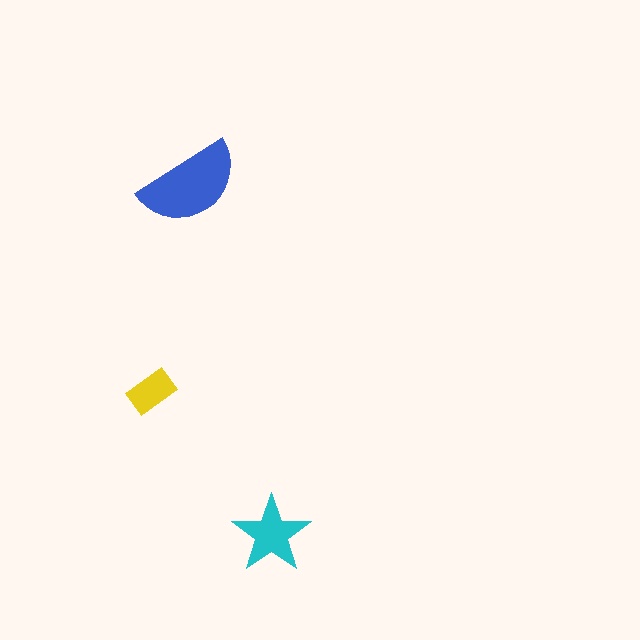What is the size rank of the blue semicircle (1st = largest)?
1st.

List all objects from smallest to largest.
The yellow rectangle, the cyan star, the blue semicircle.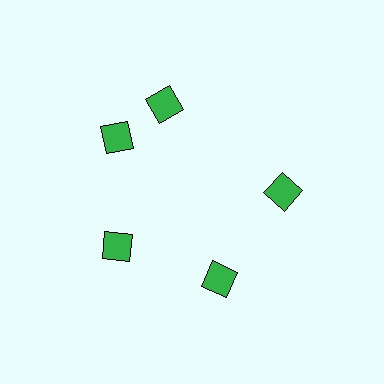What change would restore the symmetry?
The symmetry would be restored by rotating it back into even spacing with its neighbors so that all 5 diamonds sit at equal angles and equal distance from the center.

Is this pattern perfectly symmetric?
No. The 5 green diamonds are arranged in a ring, but one element near the 1 o'clock position is rotated out of alignment along the ring, breaking the 5-fold rotational symmetry.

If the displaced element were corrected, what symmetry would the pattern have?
It would have 5-fold rotational symmetry — the pattern would map onto itself every 72 degrees.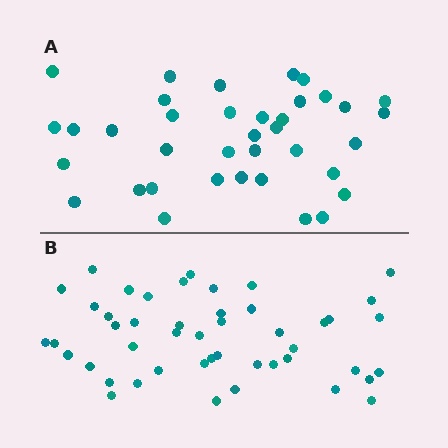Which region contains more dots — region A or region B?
Region B (the bottom region) has more dots.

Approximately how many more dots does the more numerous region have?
Region B has roughly 10 or so more dots than region A.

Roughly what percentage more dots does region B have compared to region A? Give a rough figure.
About 25% more.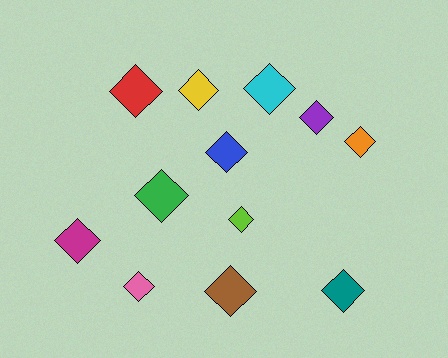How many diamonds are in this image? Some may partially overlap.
There are 12 diamonds.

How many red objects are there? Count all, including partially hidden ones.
There is 1 red object.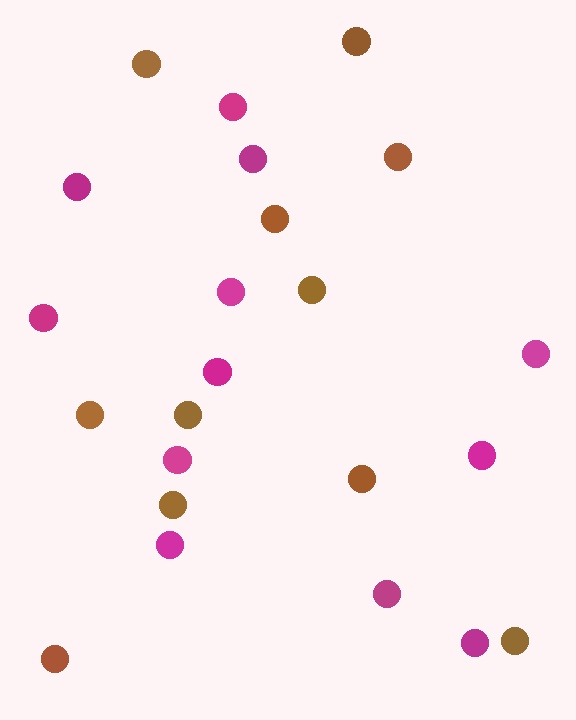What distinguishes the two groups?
There are 2 groups: one group of magenta circles (12) and one group of brown circles (11).